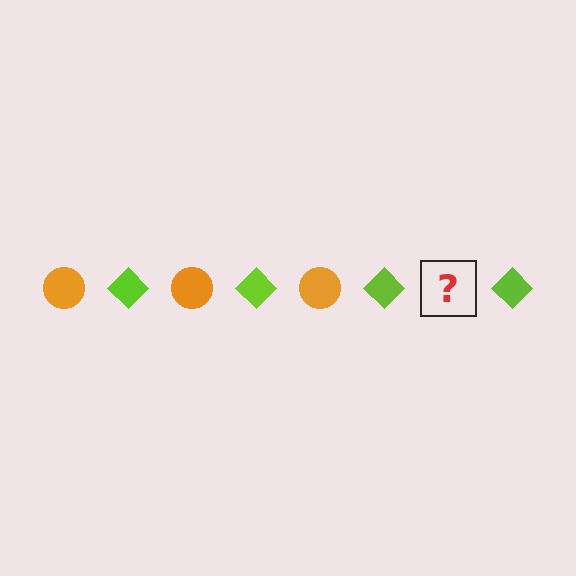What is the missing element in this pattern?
The missing element is an orange circle.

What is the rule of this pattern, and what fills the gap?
The rule is that the pattern alternates between orange circle and lime diamond. The gap should be filled with an orange circle.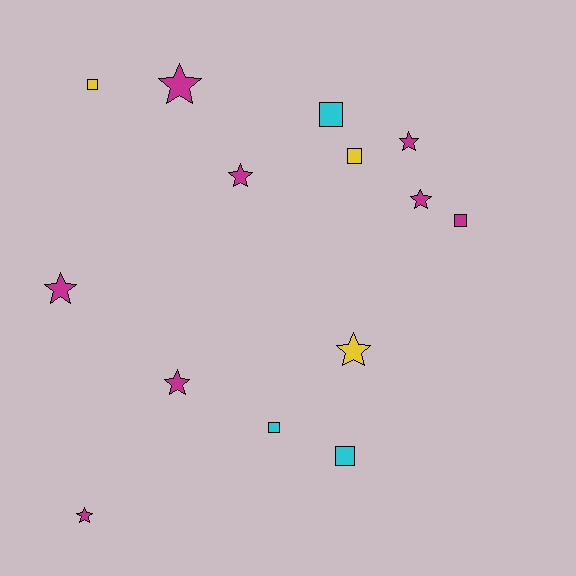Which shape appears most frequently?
Star, with 8 objects.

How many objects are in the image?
There are 14 objects.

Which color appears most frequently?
Magenta, with 8 objects.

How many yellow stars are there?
There is 1 yellow star.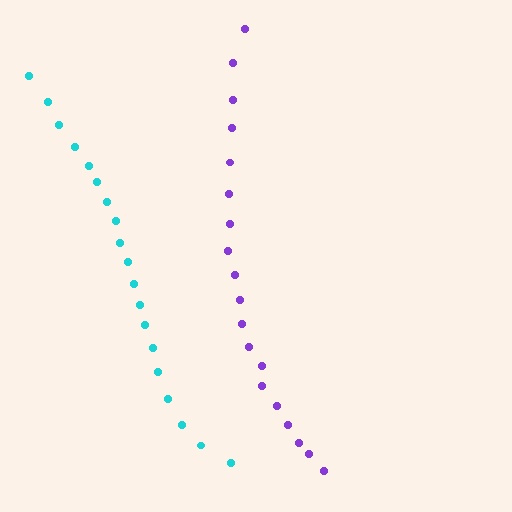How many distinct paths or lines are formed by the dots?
There are 2 distinct paths.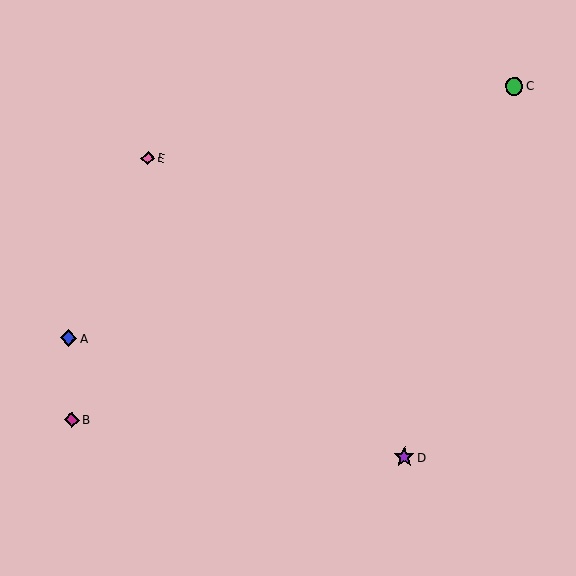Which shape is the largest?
The purple star (labeled D) is the largest.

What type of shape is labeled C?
Shape C is a green circle.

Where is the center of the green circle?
The center of the green circle is at (515, 86).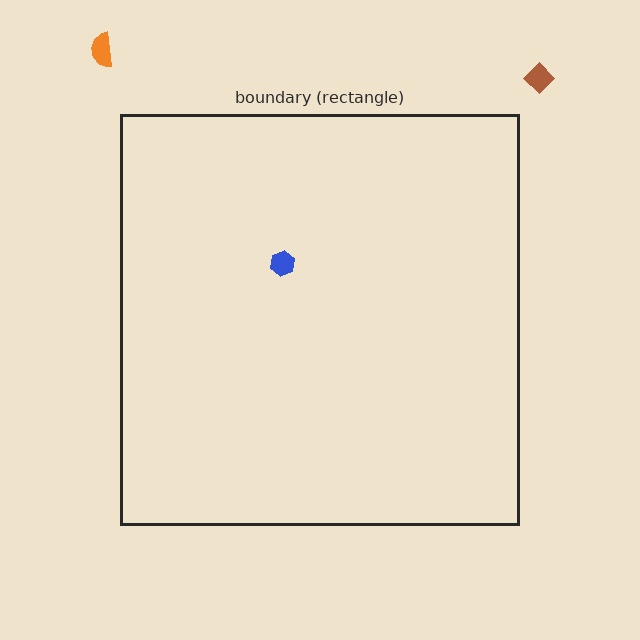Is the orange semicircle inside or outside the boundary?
Outside.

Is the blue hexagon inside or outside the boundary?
Inside.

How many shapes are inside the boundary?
1 inside, 2 outside.